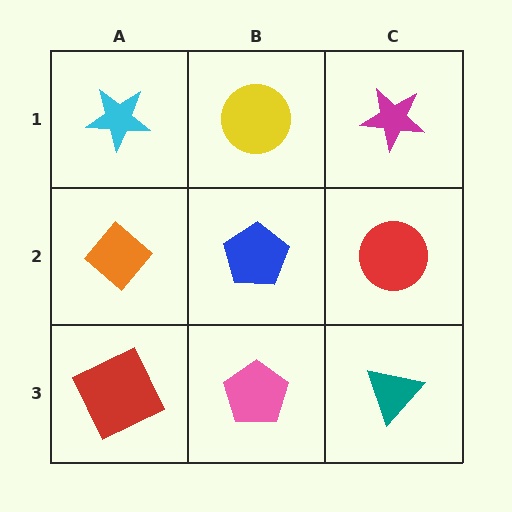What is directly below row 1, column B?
A blue pentagon.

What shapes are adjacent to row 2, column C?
A magenta star (row 1, column C), a teal triangle (row 3, column C), a blue pentagon (row 2, column B).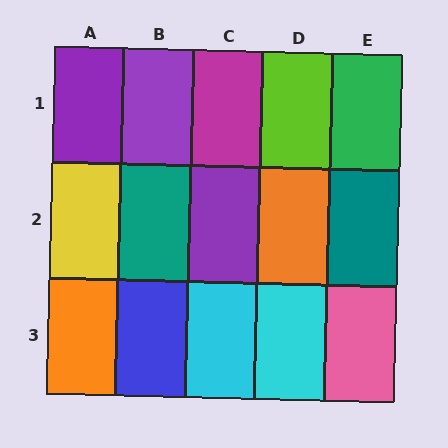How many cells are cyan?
2 cells are cyan.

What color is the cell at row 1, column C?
Magenta.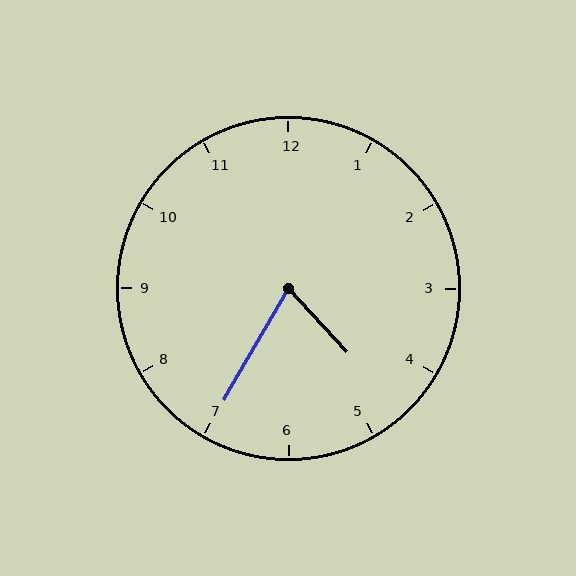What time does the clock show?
4:35.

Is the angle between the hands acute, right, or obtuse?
It is acute.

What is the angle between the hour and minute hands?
Approximately 72 degrees.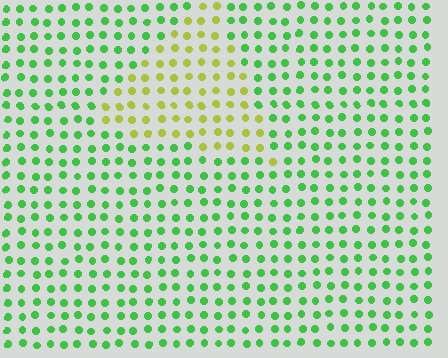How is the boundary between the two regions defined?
The boundary is defined purely by a slight shift in hue (about 52 degrees). Spacing, size, and orientation are identical on both sides.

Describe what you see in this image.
The image is filled with small green elements in a uniform arrangement. A triangle-shaped region is visible where the elements are tinted to a slightly different hue, forming a subtle color boundary.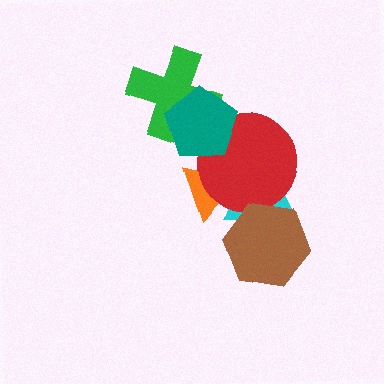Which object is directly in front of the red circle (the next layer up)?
The brown hexagon is directly in front of the red circle.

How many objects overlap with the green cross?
1 object overlaps with the green cross.